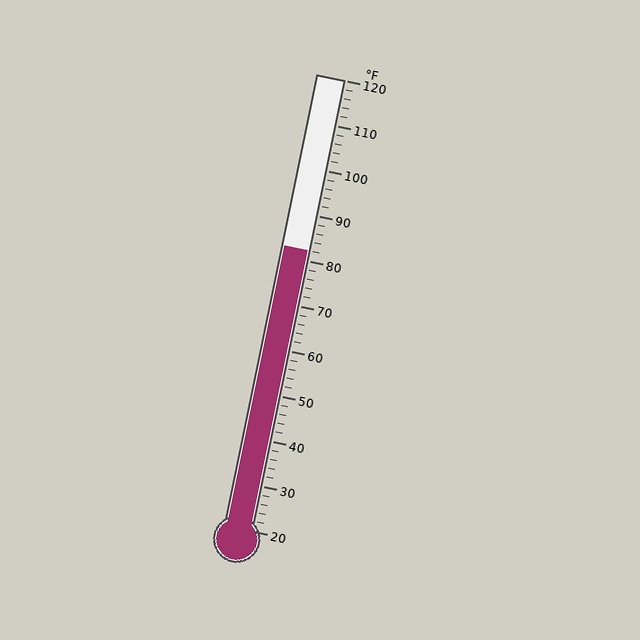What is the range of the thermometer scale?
The thermometer scale ranges from 20°F to 120°F.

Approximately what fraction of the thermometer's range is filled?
The thermometer is filled to approximately 60% of its range.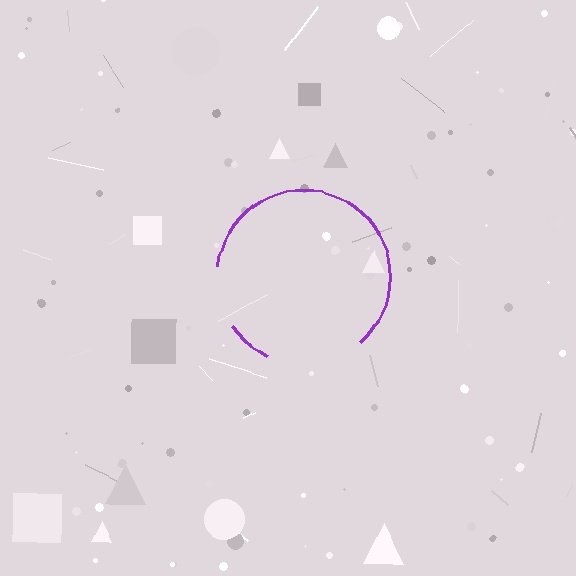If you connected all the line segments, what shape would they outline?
They would outline a circle.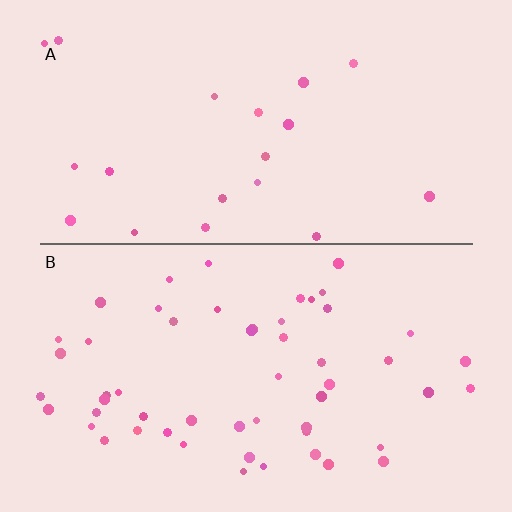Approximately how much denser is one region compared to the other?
Approximately 2.7× — region B over region A.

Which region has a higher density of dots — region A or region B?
B (the bottom).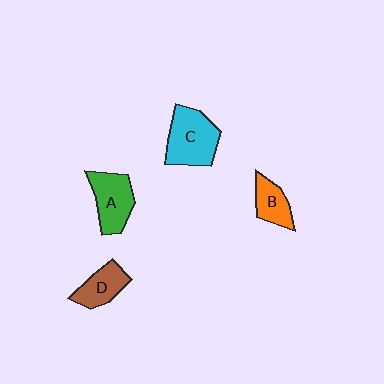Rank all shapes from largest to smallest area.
From largest to smallest: C (cyan), A (green), D (brown), B (orange).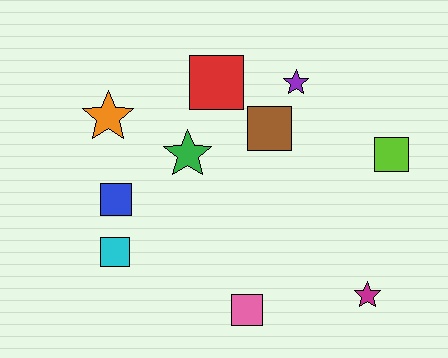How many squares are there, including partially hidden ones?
There are 6 squares.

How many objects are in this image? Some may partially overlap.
There are 10 objects.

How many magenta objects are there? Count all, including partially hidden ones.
There is 1 magenta object.